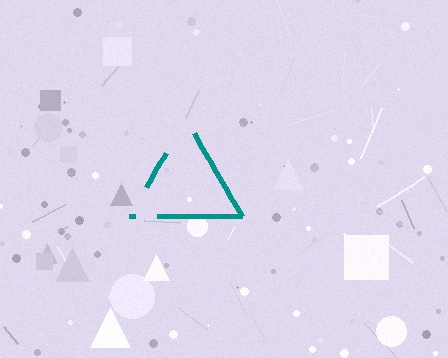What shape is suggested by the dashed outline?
The dashed outline suggests a triangle.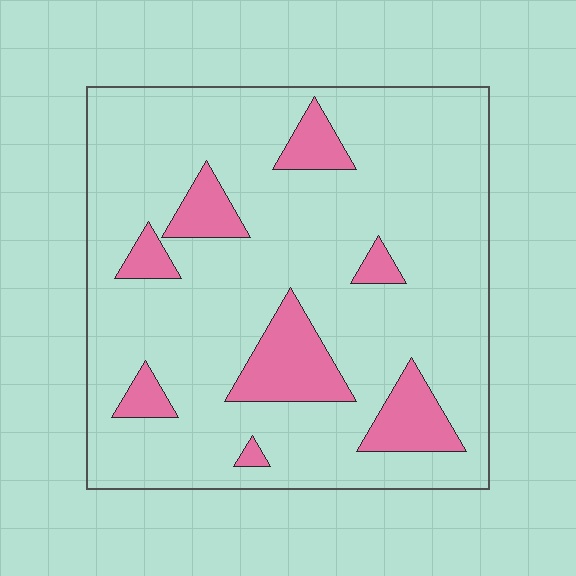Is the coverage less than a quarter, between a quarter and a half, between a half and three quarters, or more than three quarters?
Less than a quarter.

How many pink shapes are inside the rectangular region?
8.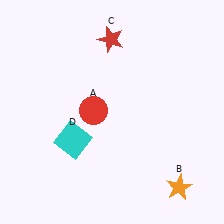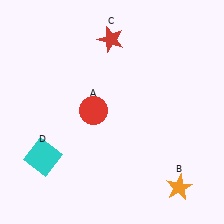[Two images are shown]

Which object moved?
The cyan square (D) moved left.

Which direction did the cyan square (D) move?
The cyan square (D) moved left.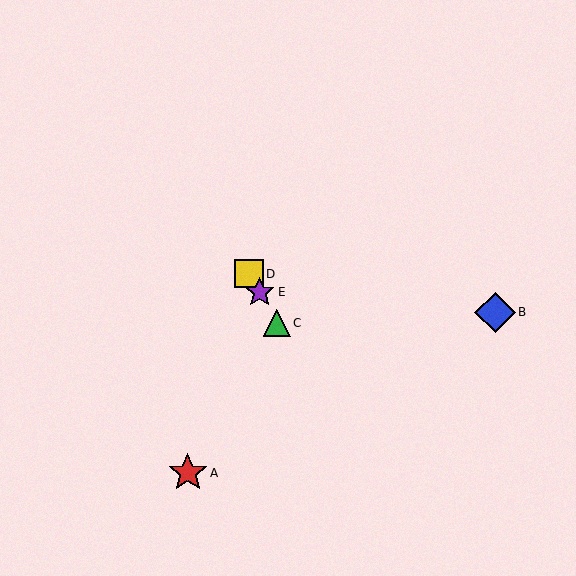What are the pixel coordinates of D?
Object D is at (249, 274).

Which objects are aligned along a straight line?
Objects C, D, E are aligned along a straight line.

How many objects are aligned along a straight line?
3 objects (C, D, E) are aligned along a straight line.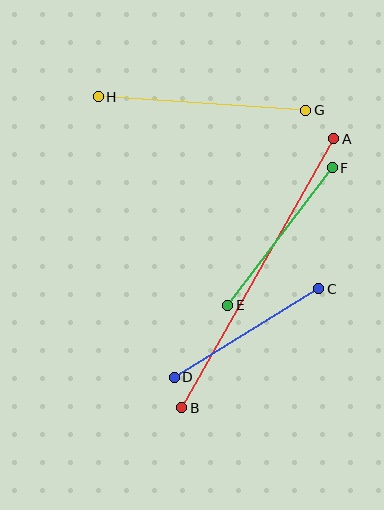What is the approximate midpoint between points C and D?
The midpoint is at approximately (246, 333) pixels.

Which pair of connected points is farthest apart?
Points A and B are farthest apart.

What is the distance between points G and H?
The distance is approximately 208 pixels.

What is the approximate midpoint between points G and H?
The midpoint is at approximately (202, 104) pixels.